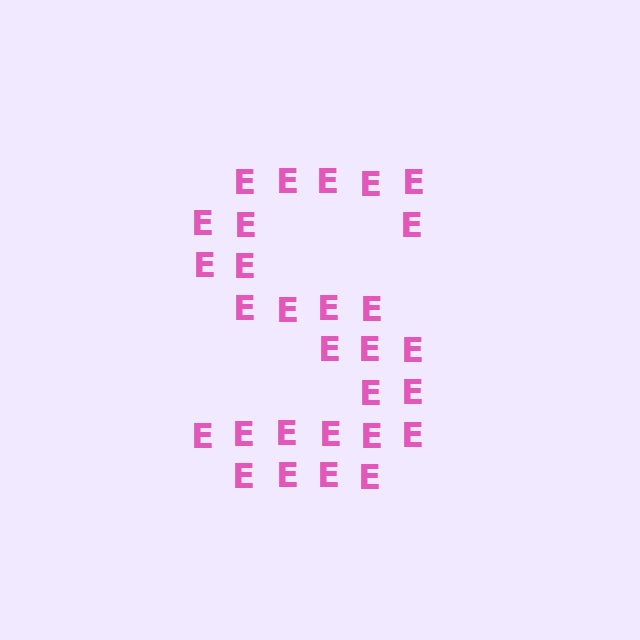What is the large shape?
The large shape is the letter S.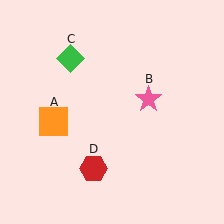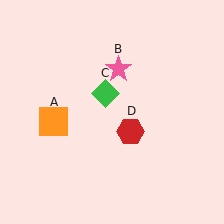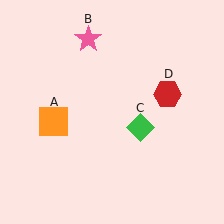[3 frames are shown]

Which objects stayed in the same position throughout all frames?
Orange square (object A) remained stationary.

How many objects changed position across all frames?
3 objects changed position: pink star (object B), green diamond (object C), red hexagon (object D).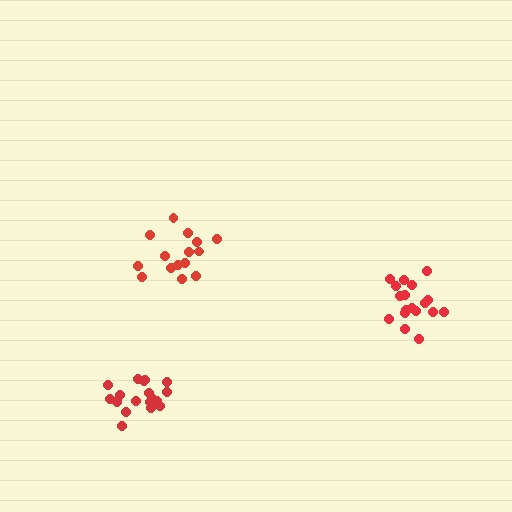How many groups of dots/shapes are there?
There are 3 groups.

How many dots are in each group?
Group 1: 18 dots, Group 2: 15 dots, Group 3: 19 dots (52 total).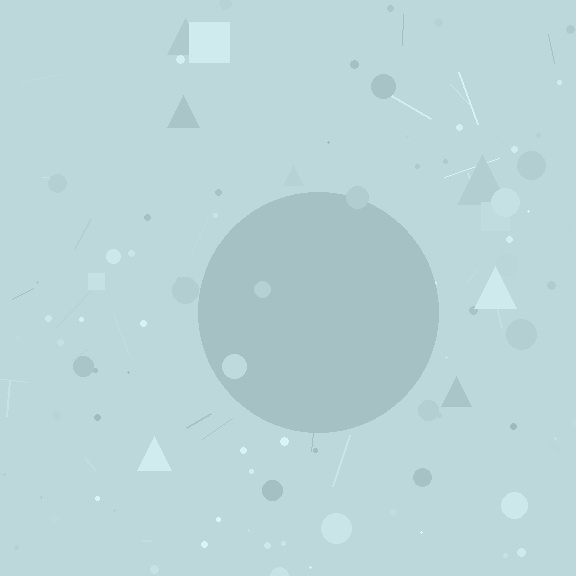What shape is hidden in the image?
A circle is hidden in the image.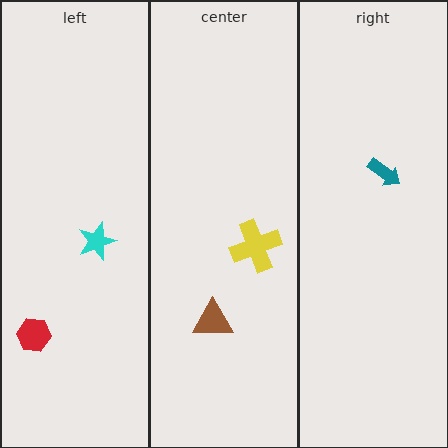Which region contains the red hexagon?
The left region.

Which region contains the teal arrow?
The right region.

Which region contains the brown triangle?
The center region.